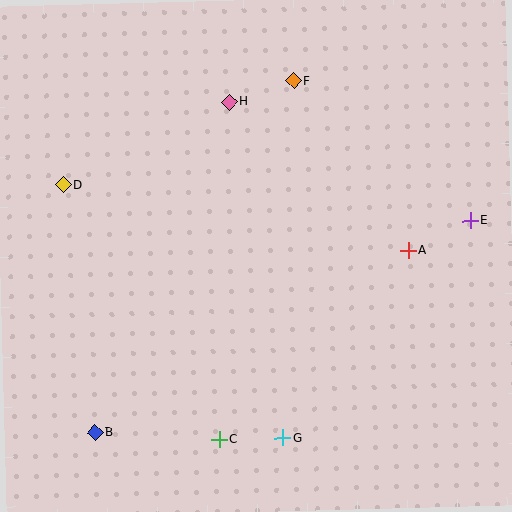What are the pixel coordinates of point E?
Point E is at (470, 221).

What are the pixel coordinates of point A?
Point A is at (408, 250).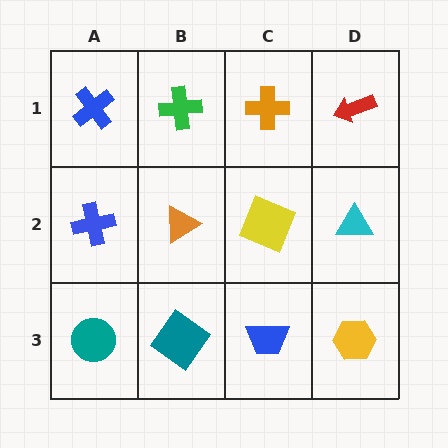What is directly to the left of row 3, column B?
A teal circle.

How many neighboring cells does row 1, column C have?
3.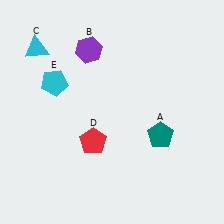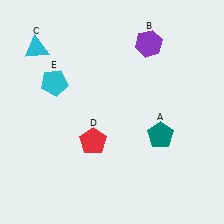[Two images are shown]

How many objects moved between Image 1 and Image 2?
1 object moved between the two images.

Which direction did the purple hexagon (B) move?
The purple hexagon (B) moved right.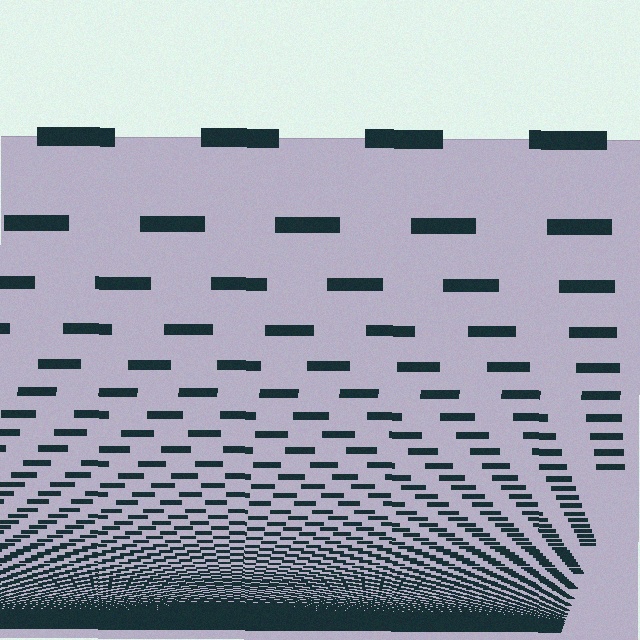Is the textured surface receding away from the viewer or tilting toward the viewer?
The surface appears to tilt toward the viewer. Texture elements get larger and sparser toward the top.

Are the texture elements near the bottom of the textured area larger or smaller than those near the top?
Smaller. The gradient is inverted — elements near the bottom are smaller and denser.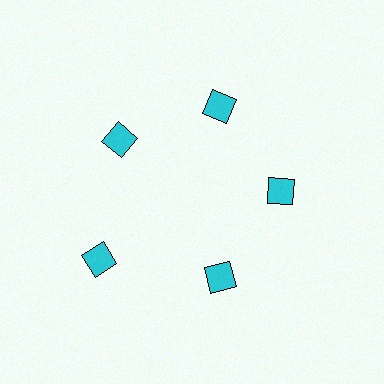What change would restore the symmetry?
The symmetry would be restored by moving it inward, back onto the ring so that all 5 squares sit at equal angles and equal distance from the center.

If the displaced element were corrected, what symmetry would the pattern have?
It would have 5-fold rotational symmetry — the pattern would map onto itself every 72 degrees.